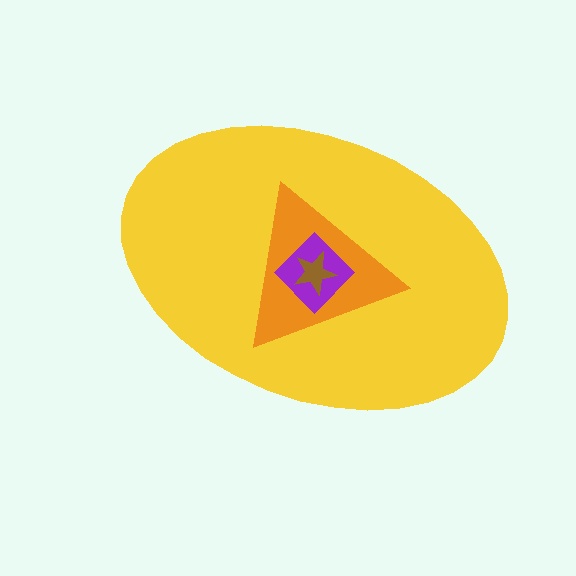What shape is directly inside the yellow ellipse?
The orange triangle.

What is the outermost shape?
The yellow ellipse.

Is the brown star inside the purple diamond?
Yes.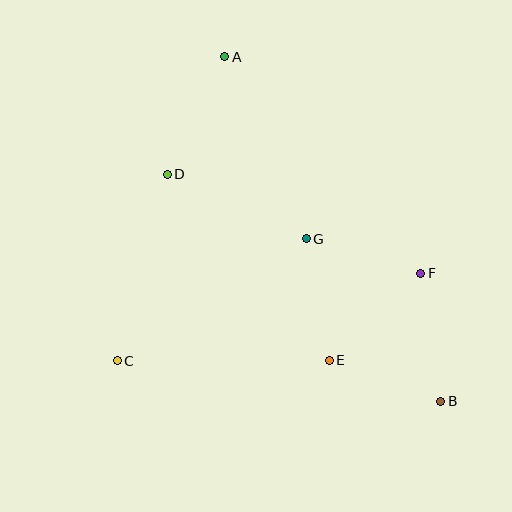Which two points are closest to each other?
Points B and E are closest to each other.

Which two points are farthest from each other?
Points A and B are farthest from each other.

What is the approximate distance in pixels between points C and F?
The distance between C and F is approximately 316 pixels.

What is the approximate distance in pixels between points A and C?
The distance between A and C is approximately 323 pixels.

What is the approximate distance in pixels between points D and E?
The distance between D and E is approximately 247 pixels.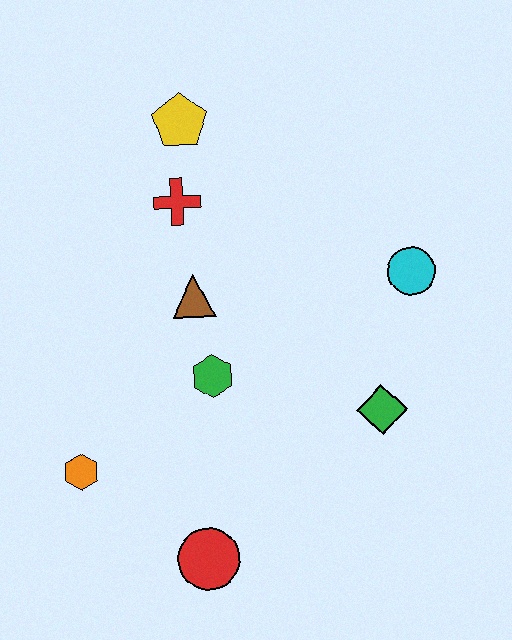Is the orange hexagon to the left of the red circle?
Yes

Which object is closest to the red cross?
The yellow pentagon is closest to the red cross.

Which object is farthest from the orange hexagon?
The cyan circle is farthest from the orange hexagon.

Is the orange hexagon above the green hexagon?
No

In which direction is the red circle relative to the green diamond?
The red circle is to the left of the green diamond.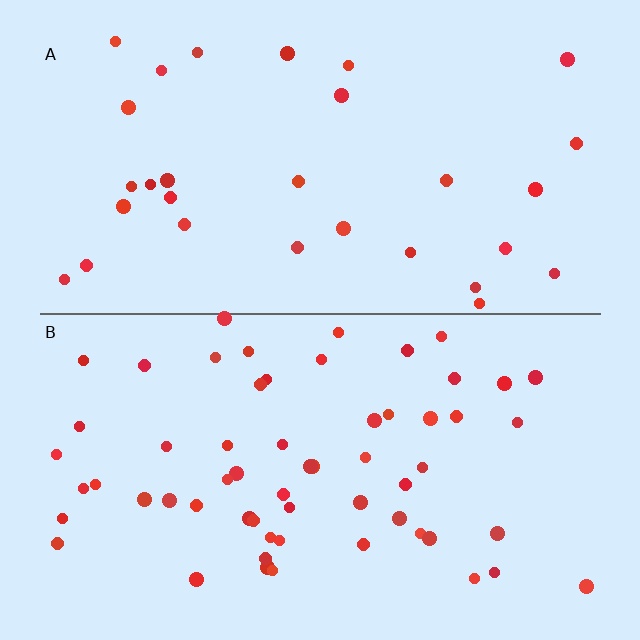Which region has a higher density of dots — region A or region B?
B (the bottom).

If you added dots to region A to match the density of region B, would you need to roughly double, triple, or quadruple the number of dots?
Approximately double.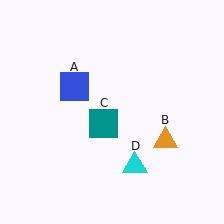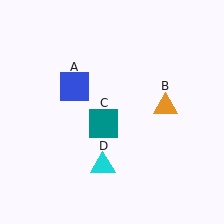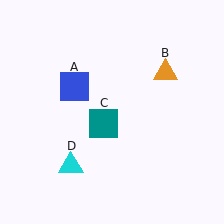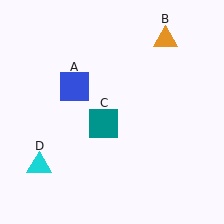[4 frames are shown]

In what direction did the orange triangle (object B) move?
The orange triangle (object B) moved up.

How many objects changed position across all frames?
2 objects changed position: orange triangle (object B), cyan triangle (object D).